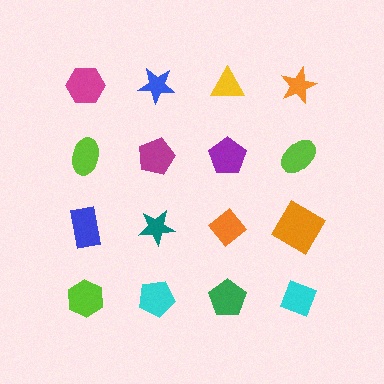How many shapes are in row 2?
4 shapes.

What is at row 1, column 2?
A blue star.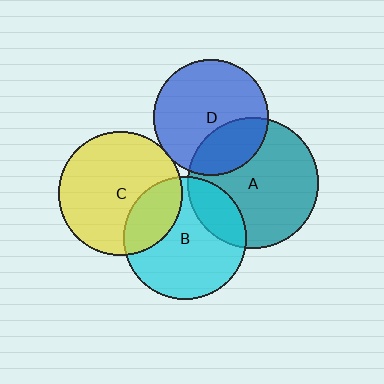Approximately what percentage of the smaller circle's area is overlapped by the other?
Approximately 25%.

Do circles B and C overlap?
Yes.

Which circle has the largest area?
Circle A (teal).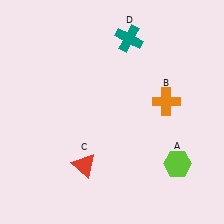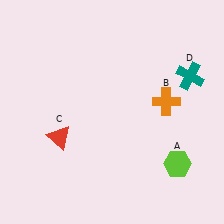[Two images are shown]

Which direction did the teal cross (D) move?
The teal cross (D) moved right.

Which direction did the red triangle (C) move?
The red triangle (C) moved up.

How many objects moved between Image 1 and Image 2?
2 objects moved between the two images.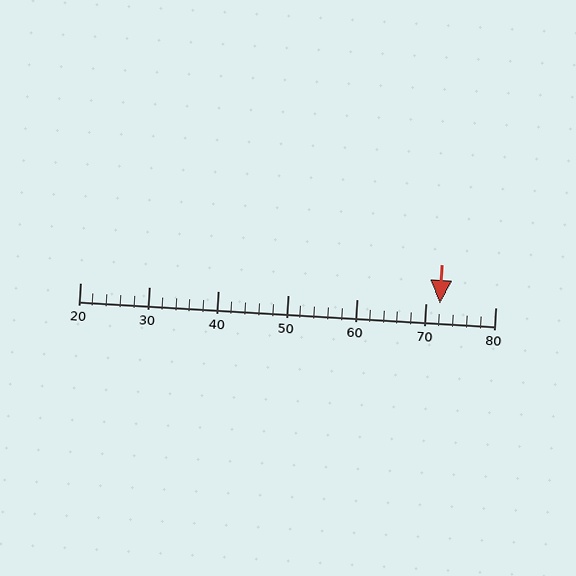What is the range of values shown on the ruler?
The ruler shows values from 20 to 80.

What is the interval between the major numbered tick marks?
The major tick marks are spaced 10 units apart.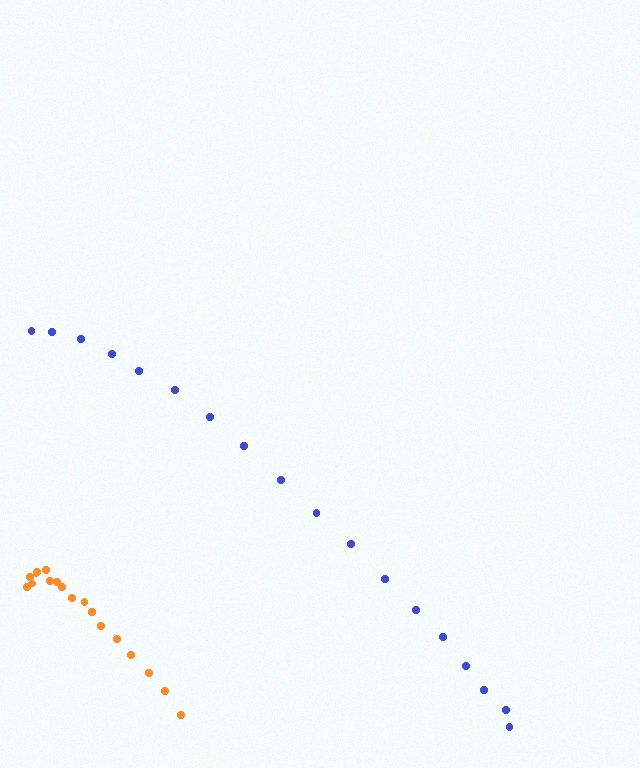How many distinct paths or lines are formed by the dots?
There are 2 distinct paths.